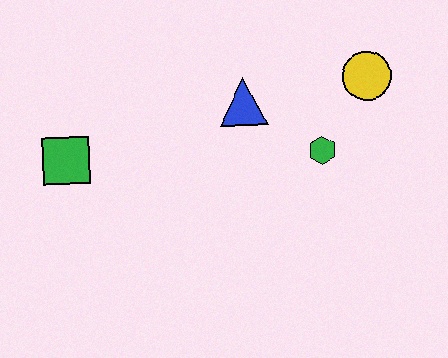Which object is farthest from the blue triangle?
The green square is farthest from the blue triangle.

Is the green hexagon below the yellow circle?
Yes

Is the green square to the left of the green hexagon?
Yes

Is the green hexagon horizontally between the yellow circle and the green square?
Yes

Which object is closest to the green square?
The blue triangle is closest to the green square.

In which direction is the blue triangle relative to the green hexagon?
The blue triangle is to the left of the green hexagon.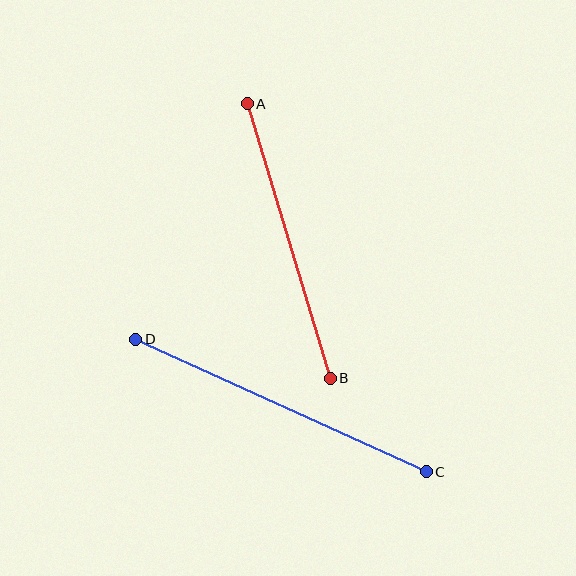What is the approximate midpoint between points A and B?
The midpoint is at approximately (289, 241) pixels.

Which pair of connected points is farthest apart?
Points C and D are farthest apart.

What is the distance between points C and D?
The distance is approximately 319 pixels.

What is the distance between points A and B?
The distance is approximately 287 pixels.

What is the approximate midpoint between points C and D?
The midpoint is at approximately (281, 406) pixels.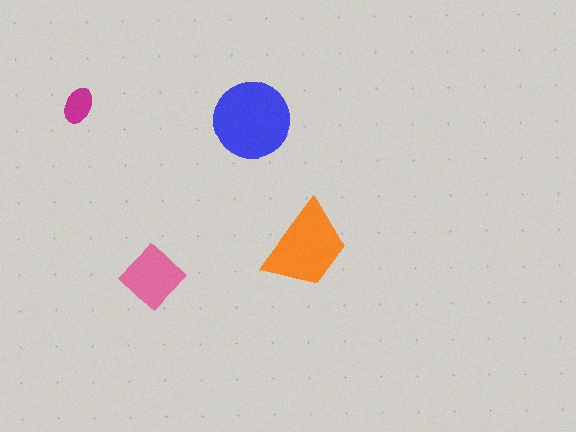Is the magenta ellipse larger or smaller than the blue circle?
Smaller.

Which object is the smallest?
The magenta ellipse.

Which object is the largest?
The blue circle.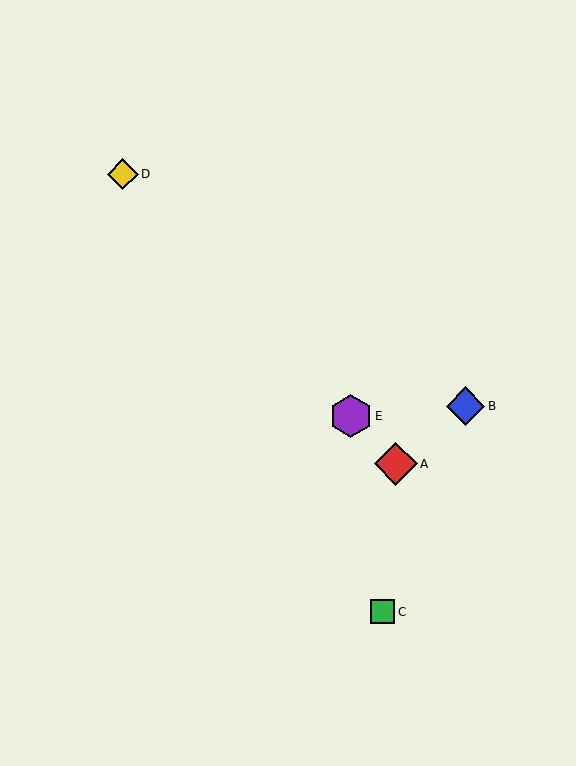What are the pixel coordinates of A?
Object A is at (396, 464).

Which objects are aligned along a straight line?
Objects A, D, E are aligned along a straight line.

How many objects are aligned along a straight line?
3 objects (A, D, E) are aligned along a straight line.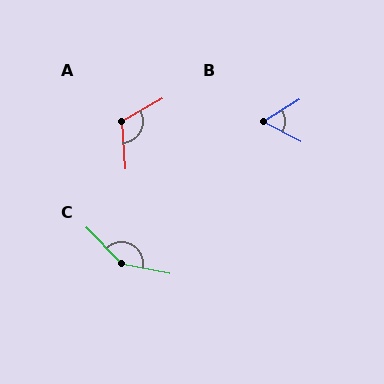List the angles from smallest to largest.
B (59°), A (116°), C (145°).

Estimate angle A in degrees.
Approximately 116 degrees.